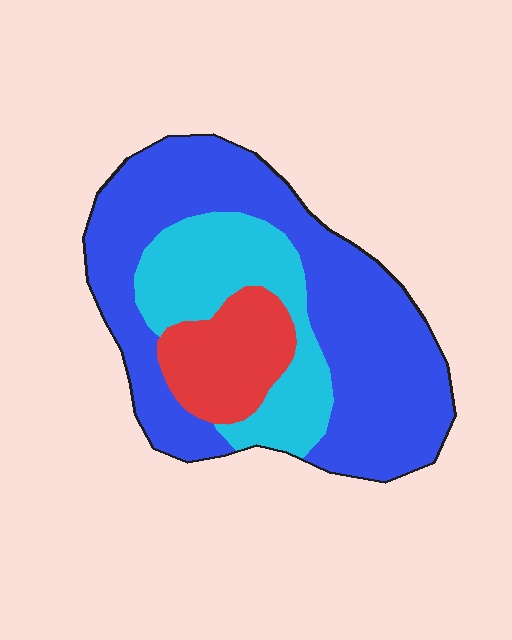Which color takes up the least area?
Red, at roughly 15%.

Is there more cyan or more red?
Cyan.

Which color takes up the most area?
Blue, at roughly 60%.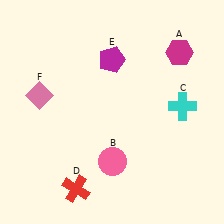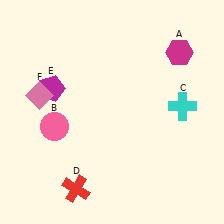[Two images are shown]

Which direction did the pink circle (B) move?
The pink circle (B) moved left.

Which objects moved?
The objects that moved are: the pink circle (B), the magenta pentagon (E).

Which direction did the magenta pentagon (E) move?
The magenta pentagon (E) moved left.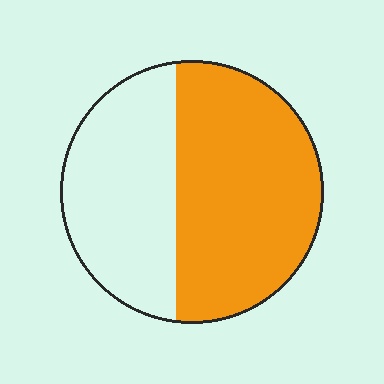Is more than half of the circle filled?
Yes.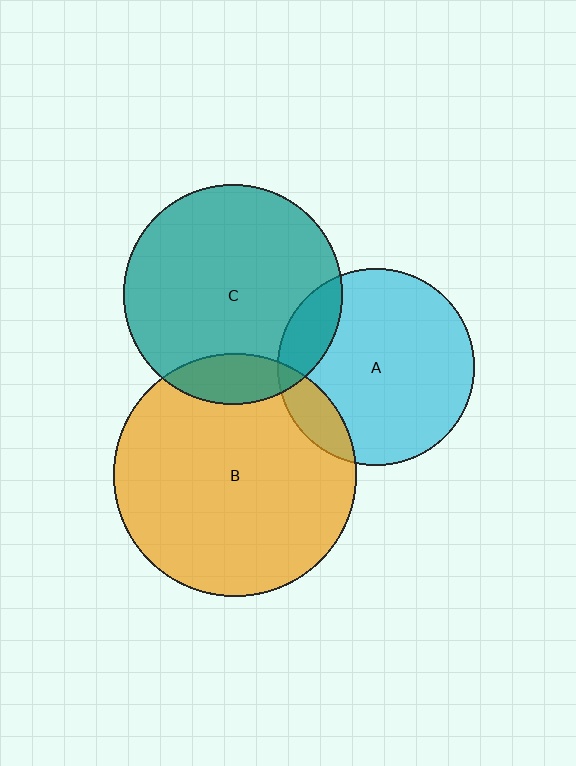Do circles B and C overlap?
Yes.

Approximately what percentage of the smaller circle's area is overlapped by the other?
Approximately 15%.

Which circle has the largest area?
Circle B (orange).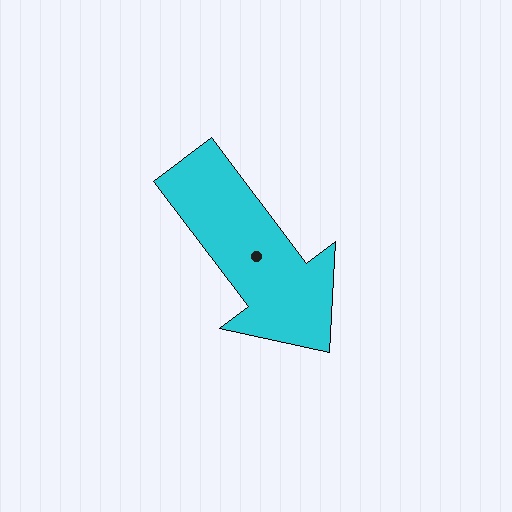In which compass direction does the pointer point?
Southeast.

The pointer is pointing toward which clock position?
Roughly 5 o'clock.